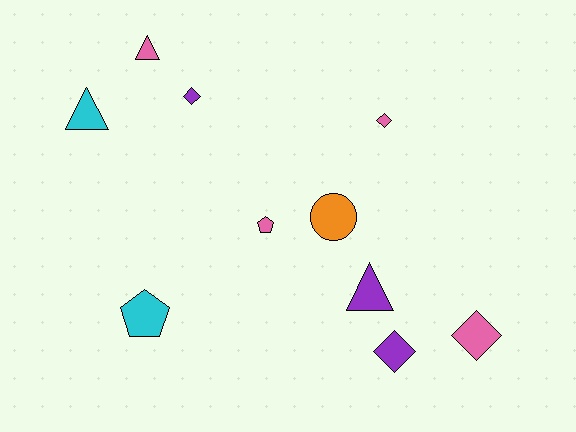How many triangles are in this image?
There are 3 triangles.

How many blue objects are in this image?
There are no blue objects.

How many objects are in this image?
There are 10 objects.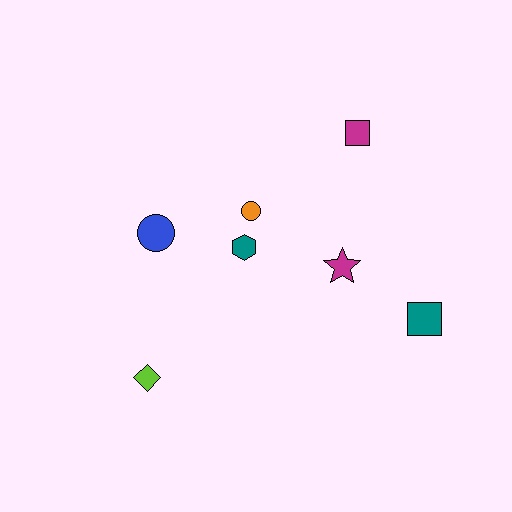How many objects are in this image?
There are 7 objects.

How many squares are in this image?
There are 2 squares.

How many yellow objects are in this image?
There are no yellow objects.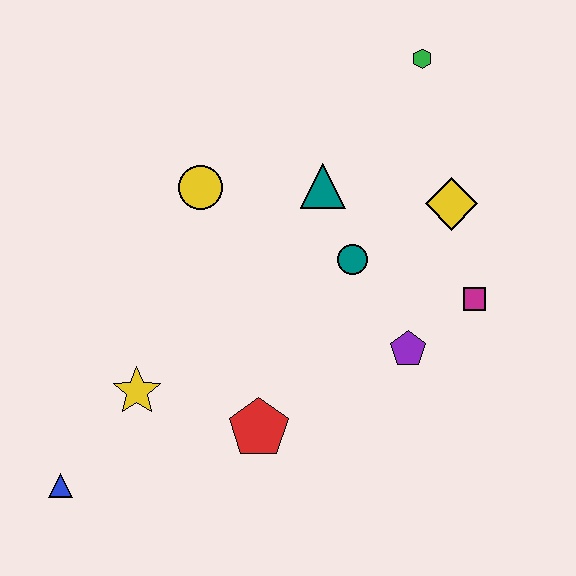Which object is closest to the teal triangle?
The teal circle is closest to the teal triangle.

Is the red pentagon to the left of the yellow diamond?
Yes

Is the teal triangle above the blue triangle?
Yes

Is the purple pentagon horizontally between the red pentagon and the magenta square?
Yes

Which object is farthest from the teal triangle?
The blue triangle is farthest from the teal triangle.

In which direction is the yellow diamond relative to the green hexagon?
The yellow diamond is below the green hexagon.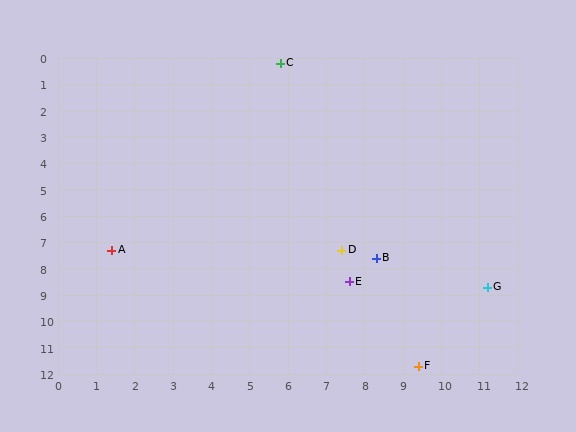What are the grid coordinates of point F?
Point F is at approximately (9.4, 11.7).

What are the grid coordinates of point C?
Point C is at approximately (5.8, 0.2).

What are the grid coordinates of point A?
Point A is at approximately (1.4, 7.3).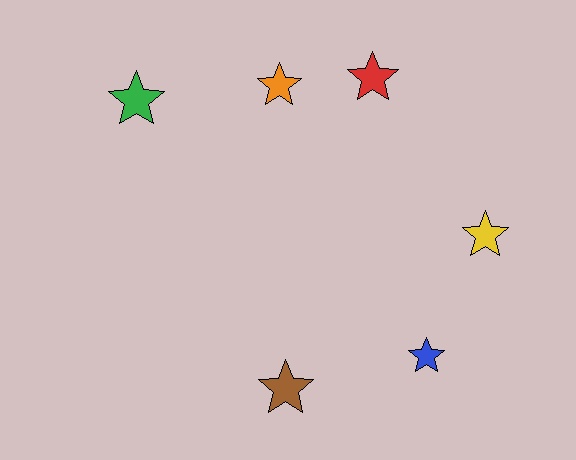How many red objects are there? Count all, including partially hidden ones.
There is 1 red object.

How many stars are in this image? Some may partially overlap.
There are 6 stars.